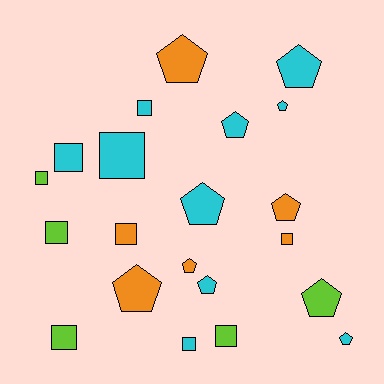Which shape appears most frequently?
Pentagon, with 11 objects.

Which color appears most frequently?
Cyan, with 10 objects.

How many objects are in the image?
There are 21 objects.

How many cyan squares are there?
There are 4 cyan squares.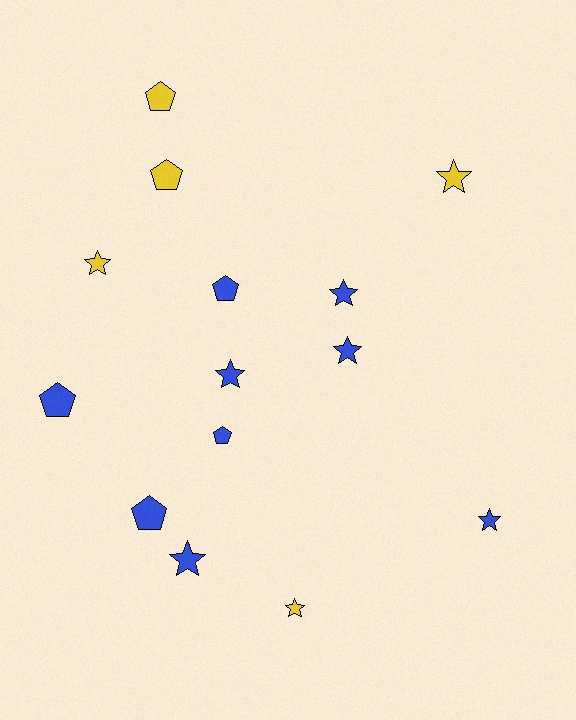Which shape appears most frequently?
Star, with 8 objects.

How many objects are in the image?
There are 14 objects.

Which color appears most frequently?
Blue, with 9 objects.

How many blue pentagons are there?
There are 4 blue pentagons.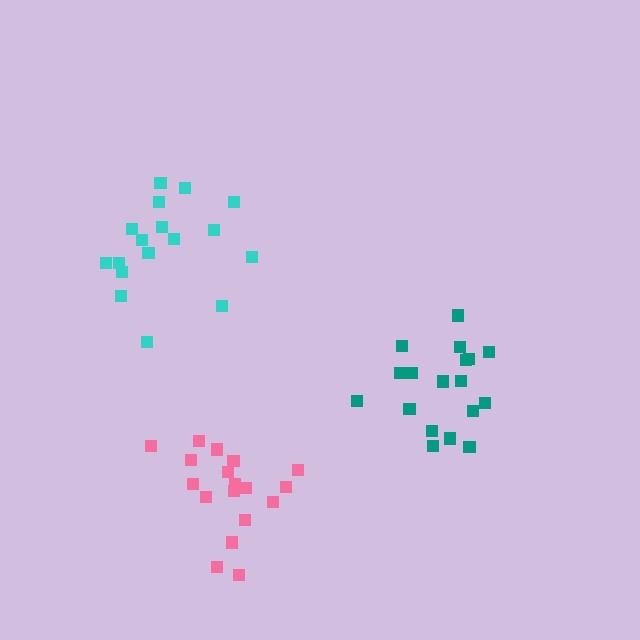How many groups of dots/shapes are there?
There are 3 groups.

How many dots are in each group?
Group 1: 17 dots, Group 2: 18 dots, Group 3: 18 dots (53 total).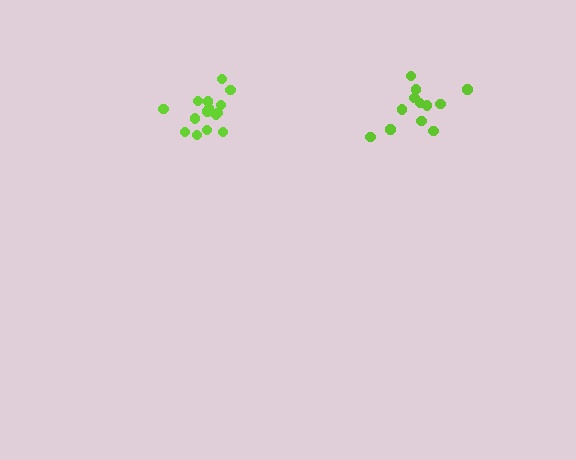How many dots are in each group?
Group 1: 12 dots, Group 2: 15 dots (27 total).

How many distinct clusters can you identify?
There are 2 distinct clusters.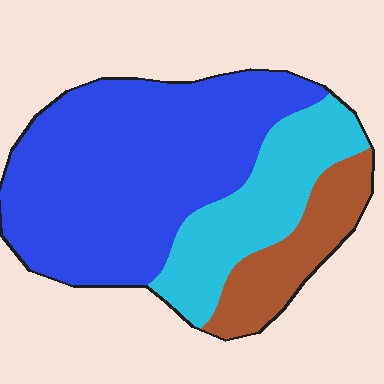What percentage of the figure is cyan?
Cyan covers around 25% of the figure.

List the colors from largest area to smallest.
From largest to smallest: blue, cyan, brown.